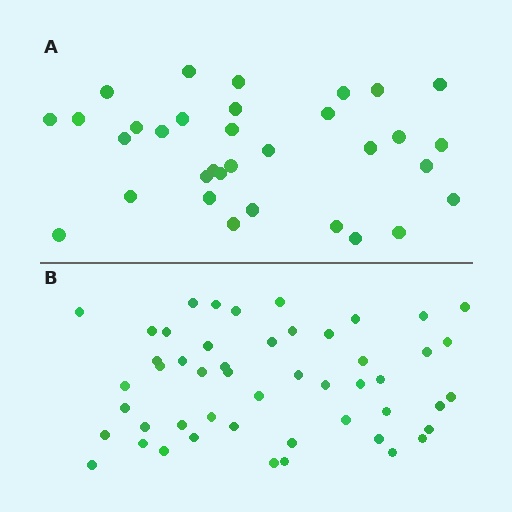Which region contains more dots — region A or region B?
Region B (the bottom region) has more dots.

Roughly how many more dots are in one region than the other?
Region B has approximately 15 more dots than region A.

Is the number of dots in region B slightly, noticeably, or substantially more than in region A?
Region B has substantially more. The ratio is roughly 1.5 to 1.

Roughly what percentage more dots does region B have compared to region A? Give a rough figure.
About 50% more.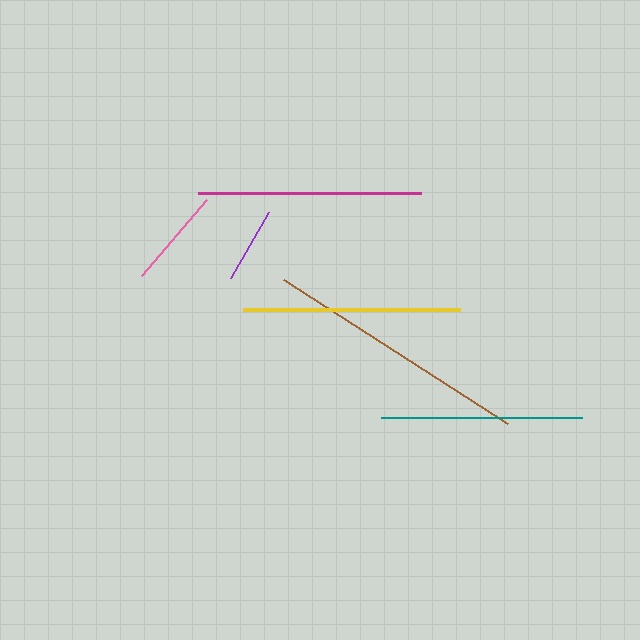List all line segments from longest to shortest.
From longest to shortest: brown, magenta, yellow, teal, pink, purple.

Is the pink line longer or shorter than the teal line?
The teal line is longer than the pink line.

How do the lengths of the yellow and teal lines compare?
The yellow and teal lines are approximately the same length.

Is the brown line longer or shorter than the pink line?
The brown line is longer than the pink line.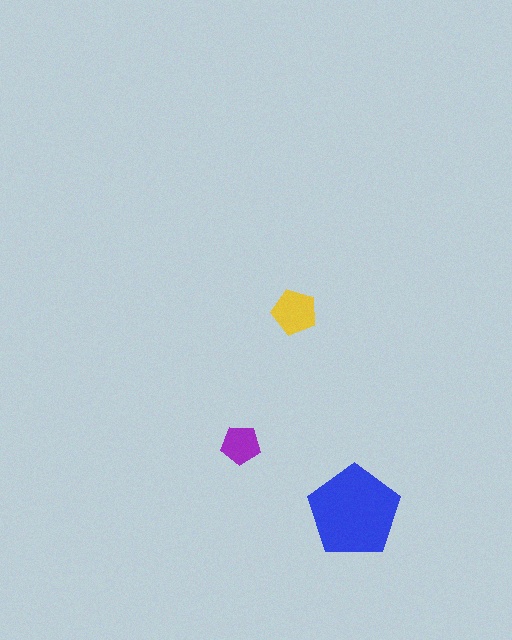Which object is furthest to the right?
The blue pentagon is rightmost.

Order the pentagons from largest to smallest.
the blue one, the yellow one, the purple one.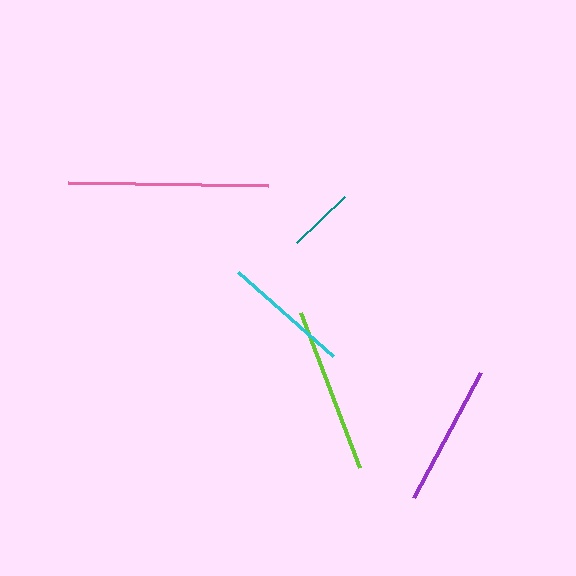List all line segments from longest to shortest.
From longest to shortest: pink, lime, purple, cyan, teal.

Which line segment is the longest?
The pink line is the longest at approximately 200 pixels.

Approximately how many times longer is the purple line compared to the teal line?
The purple line is approximately 2.2 times the length of the teal line.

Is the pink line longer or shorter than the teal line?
The pink line is longer than the teal line.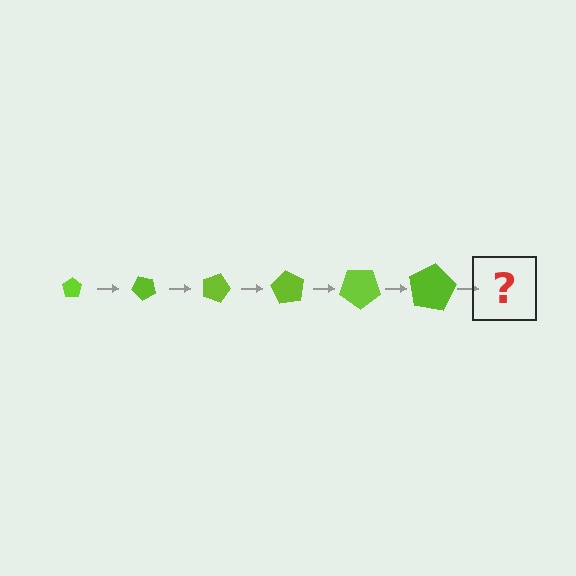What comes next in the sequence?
The next element should be a pentagon, larger than the previous one and rotated 270 degrees from the start.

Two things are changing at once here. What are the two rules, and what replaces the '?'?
The two rules are that the pentagon grows larger each step and it rotates 45 degrees each step. The '?' should be a pentagon, larger than the previous one and rotated 270 degrees from the start.